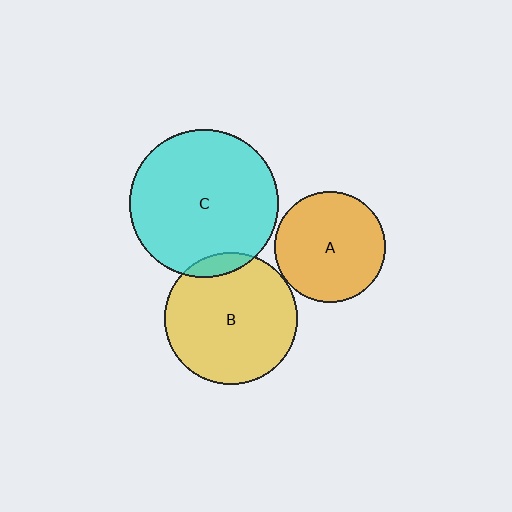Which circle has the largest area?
Circle C (cyan).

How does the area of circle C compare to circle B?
Approximately 1.3 times.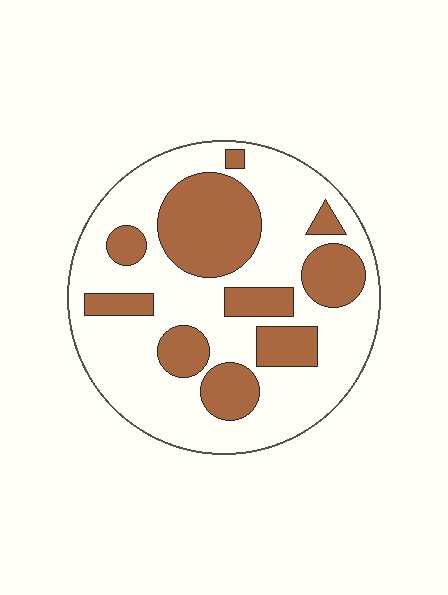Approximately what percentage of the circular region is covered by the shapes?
Approximately 35%.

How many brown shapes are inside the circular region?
10.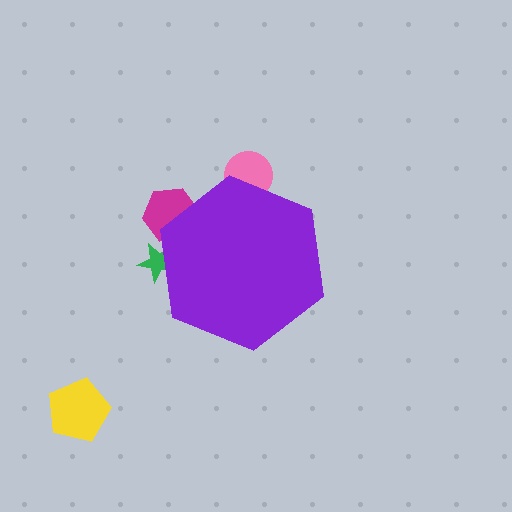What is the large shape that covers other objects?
A purple hexagon.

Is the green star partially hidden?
Yes, the green star is partially hidden behind the purple hexagon.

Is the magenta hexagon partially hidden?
Yes, the magenta hexagon is partially hidden behind the purple hexagon.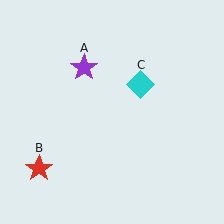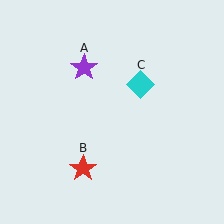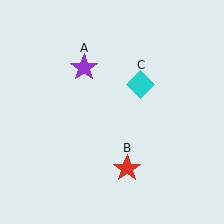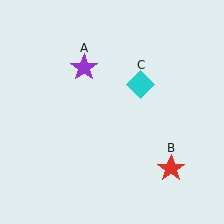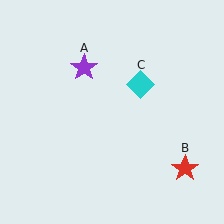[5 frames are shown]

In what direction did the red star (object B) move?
The red star (object B) moved right.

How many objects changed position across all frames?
1 object changed position: red star (object B).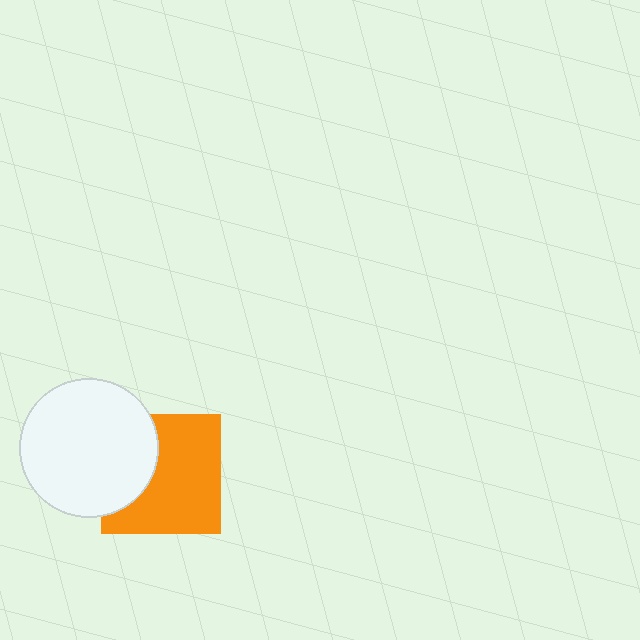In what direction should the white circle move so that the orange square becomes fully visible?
The white circle should move left. That is the shortest direction to clear the overlap and leave the orange square fully visible.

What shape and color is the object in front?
The object in front is a white circle.